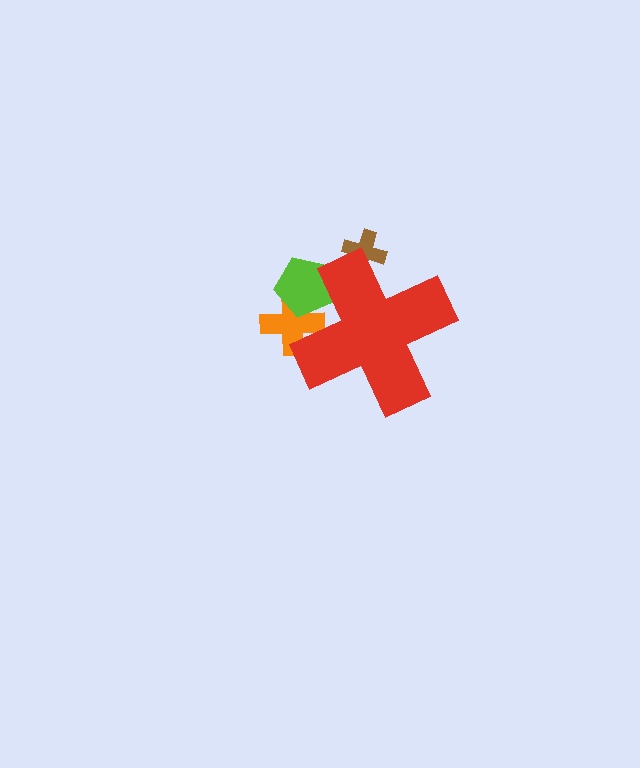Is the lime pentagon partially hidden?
Yes, the lime pentagon is partially hidden behind the red cross.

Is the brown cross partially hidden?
Yes, the brown cross is partially hidden behind the red cross.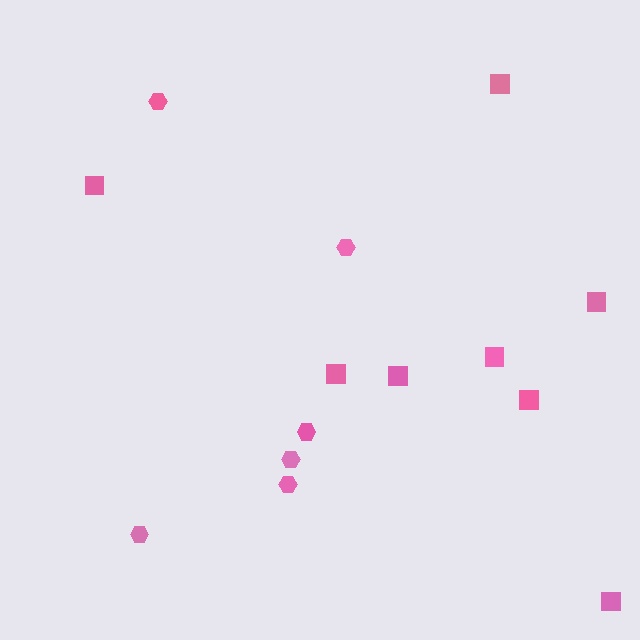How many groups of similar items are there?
There are 2 groups: one group of hexagons (6) and one group of squares (8).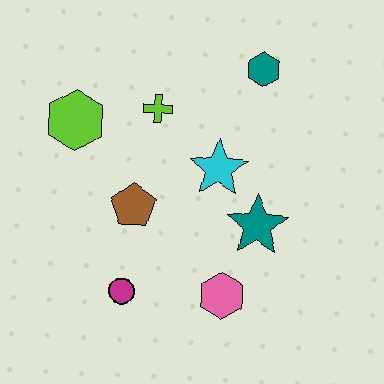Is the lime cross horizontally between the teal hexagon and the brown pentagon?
Yes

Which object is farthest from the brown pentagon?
The teal hexagon is farthest from the brown pentagon.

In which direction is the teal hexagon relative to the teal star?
The teal hexagon is above the teal star.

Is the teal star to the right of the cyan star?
Yes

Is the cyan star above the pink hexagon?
Yes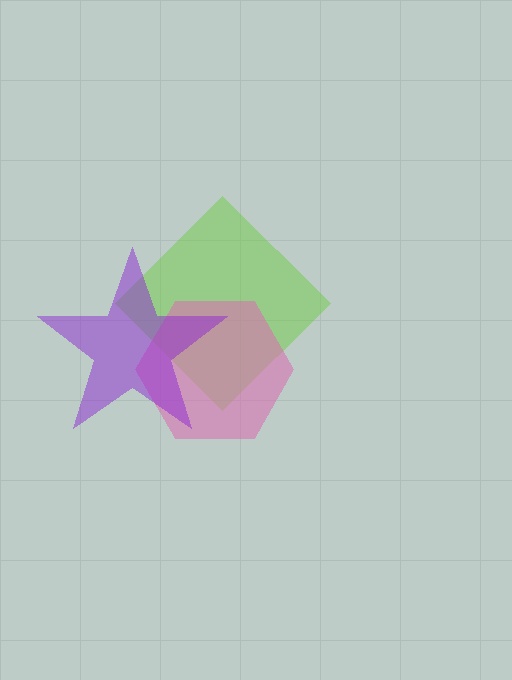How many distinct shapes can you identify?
There are 3 distinct shapes: a lime diamond, a pink hexagon, a purple star.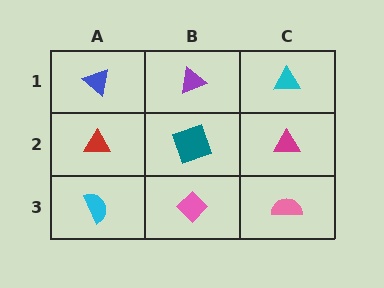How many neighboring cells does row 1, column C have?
2.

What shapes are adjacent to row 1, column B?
A teal square (row 2, column B), a blue triangle (row 1, column A), a cyan triangle (row 1, column C).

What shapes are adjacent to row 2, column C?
A cyan triangle (row 1, column C), a pink semicircle (row 3, column C), a teal square (row 2, column B).